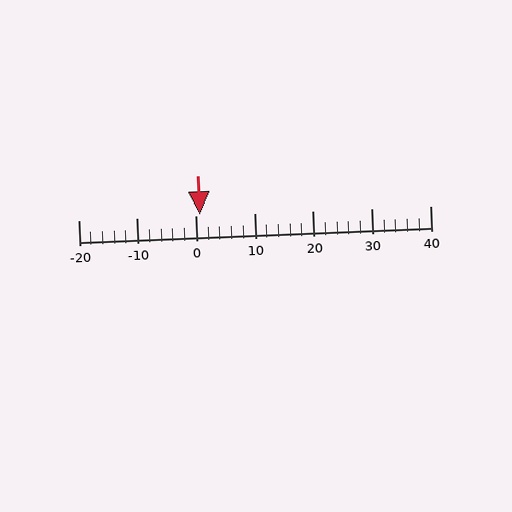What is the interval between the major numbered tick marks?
The major tick marks are spaced 10 units apart.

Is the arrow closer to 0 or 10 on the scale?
The arrow is closer to 0.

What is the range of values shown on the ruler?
The ruler shows values from -20 to 40.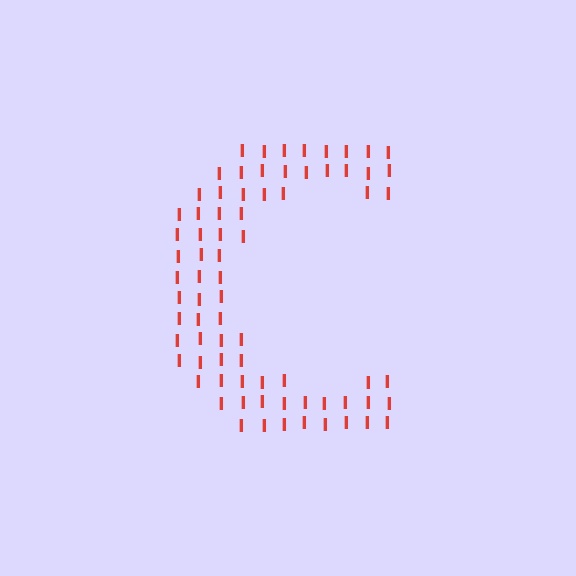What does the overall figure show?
The overall figure shows the letter C.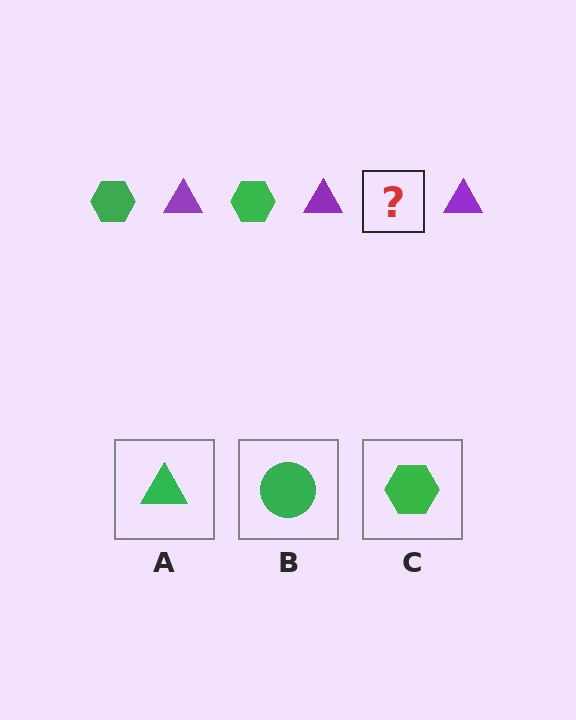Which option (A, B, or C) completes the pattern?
C.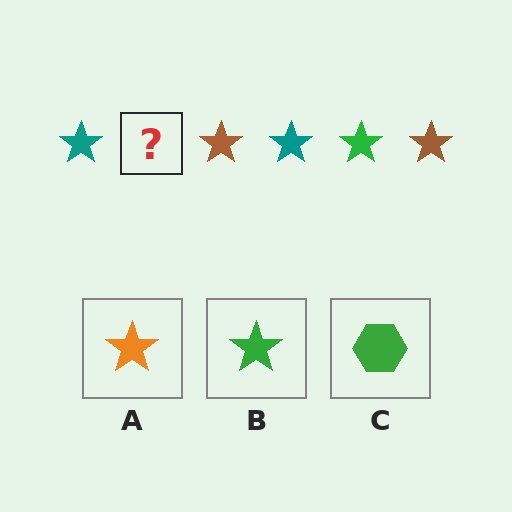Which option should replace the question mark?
Option B.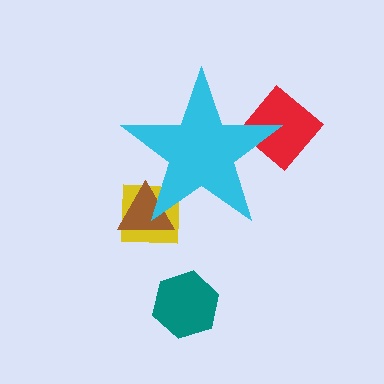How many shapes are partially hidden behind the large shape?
3 shapes are partially hidden.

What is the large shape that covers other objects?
A cyan star.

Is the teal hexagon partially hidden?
No, the teal hexagon is fully visible.